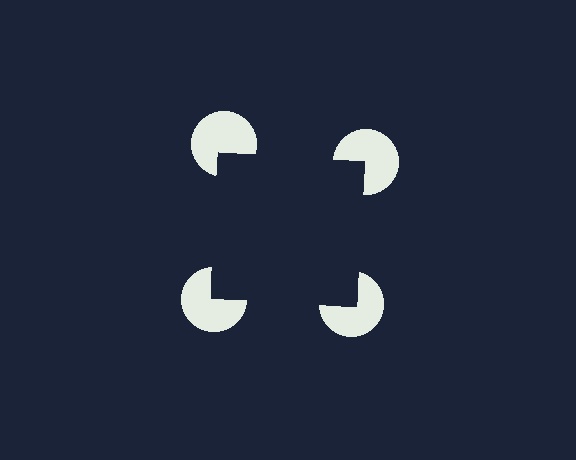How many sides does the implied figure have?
4 sides.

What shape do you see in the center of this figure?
An illusory square — its edges are inferred from the aligned wedge cuts in the pac-man discs, not physically drawn.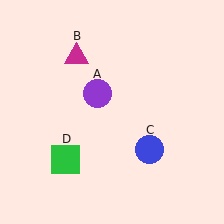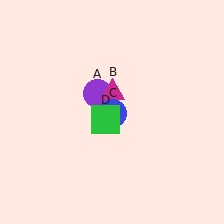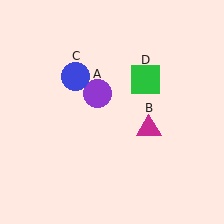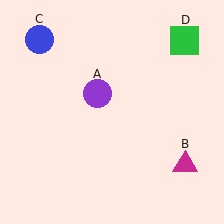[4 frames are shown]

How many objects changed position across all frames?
3 objects changed position: magenta triangle (object B), blue circle (object C), green square (object D).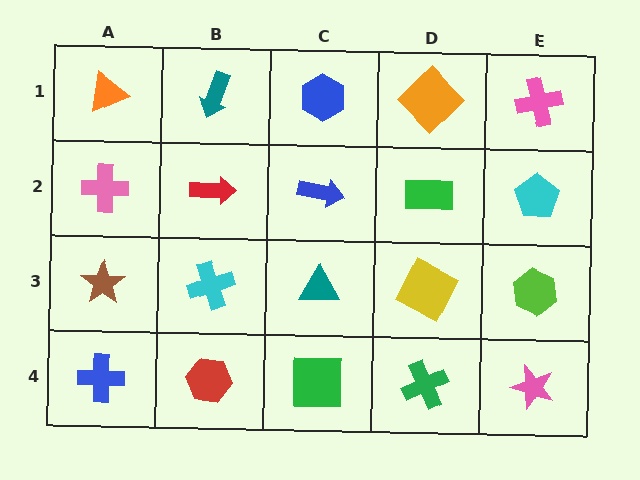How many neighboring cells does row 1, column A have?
2.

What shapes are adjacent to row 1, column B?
A red arrow (row 2, column B), an orange triangle (row 1, column A), a blue hexagon (row 1, column C).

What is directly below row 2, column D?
A yellow square.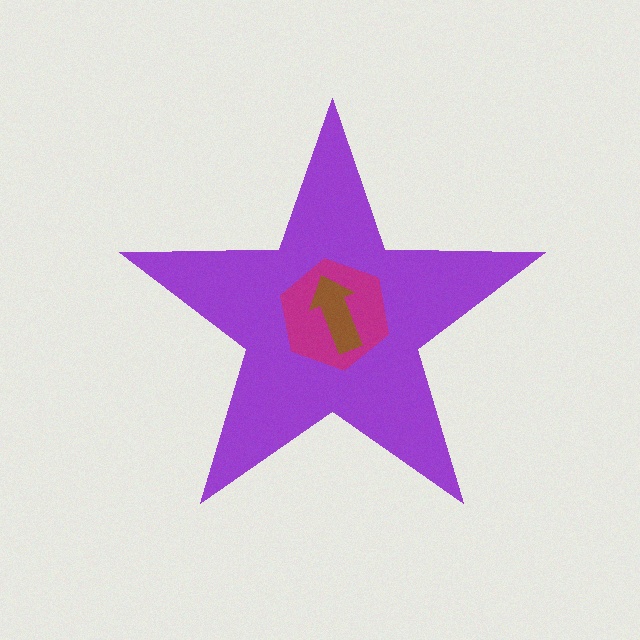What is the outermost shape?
The purple star.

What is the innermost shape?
The brown arrow.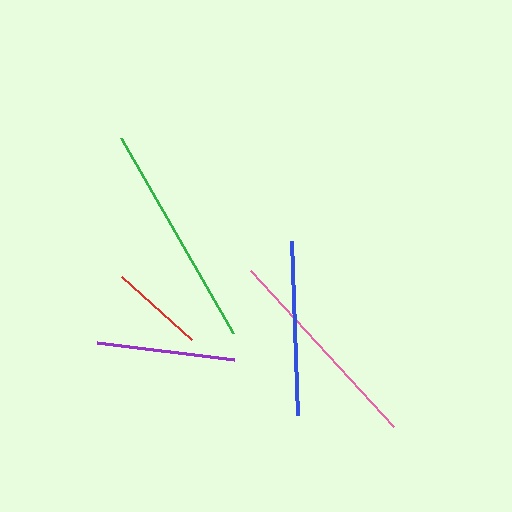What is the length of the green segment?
The green segment is approximately 225 pixels long.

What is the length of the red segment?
The red segment is approximately 94 pixels long.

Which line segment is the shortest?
The red line is the shortest at approximately 94 pixels.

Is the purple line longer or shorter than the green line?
The green line is longer than the purple line.